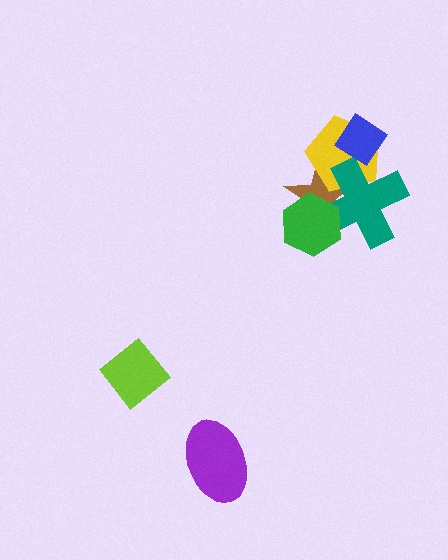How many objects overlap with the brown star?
3 objects overlap with the brown star.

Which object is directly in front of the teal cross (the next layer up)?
The green hexagon is directly in front of the teal cross.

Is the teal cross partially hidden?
Yes, it is partially covered by another shape.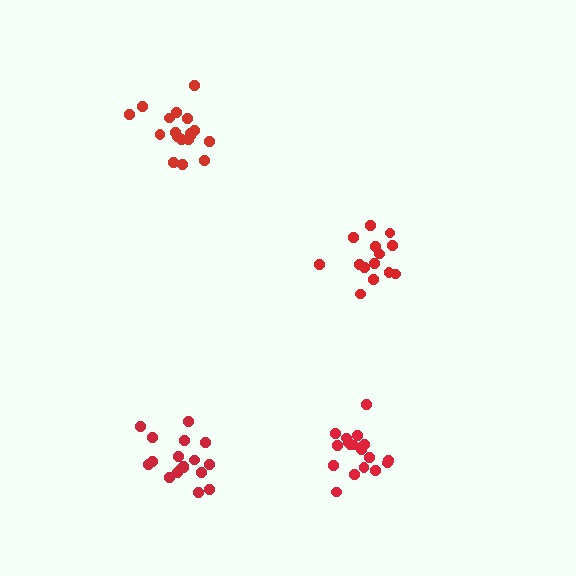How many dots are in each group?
Group 1: 18 dots, Group 2: 18 dots, Group 3: 14 dots, Group 4: 18 dots (68 total).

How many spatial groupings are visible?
There are 4 spatial groupings.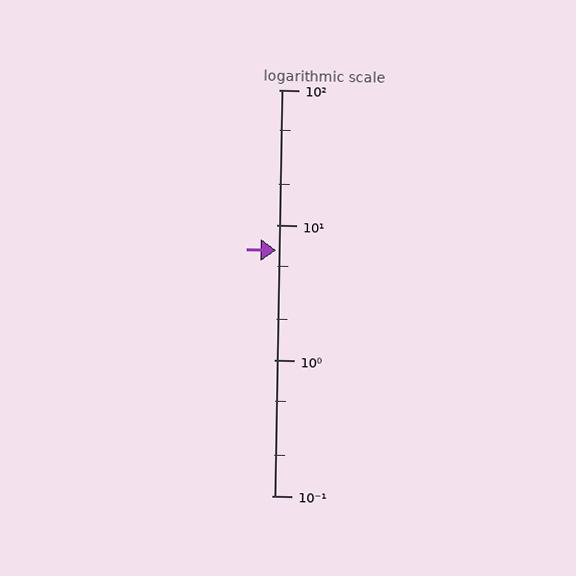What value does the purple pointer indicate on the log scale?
The pointer indicates approximately 6.5.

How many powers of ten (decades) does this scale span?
The scale spans 3 decades, from 0.1 to 100.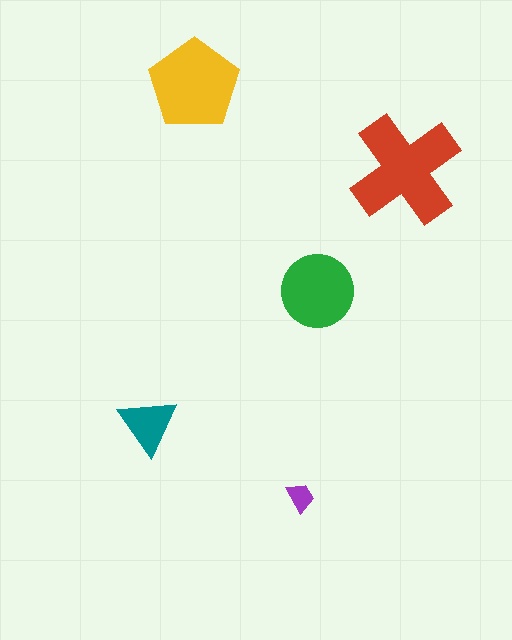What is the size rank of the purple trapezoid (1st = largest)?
5th.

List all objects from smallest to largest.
The purple trapezoid, the teal triangle, the green circle, the yellow pentagon, the red cross.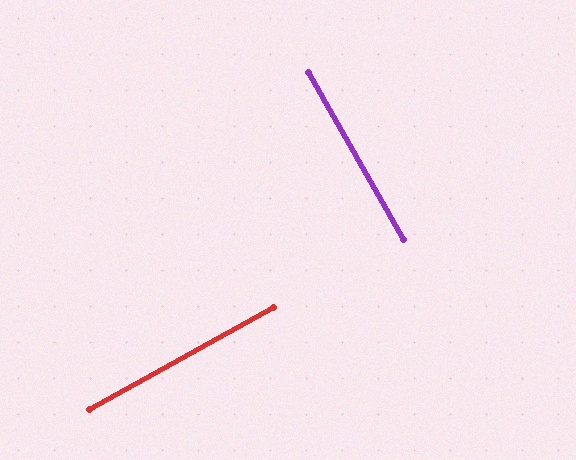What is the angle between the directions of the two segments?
Approximately 89 degrees.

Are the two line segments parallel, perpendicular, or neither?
Perpendicular — they meet at approximately 89°.